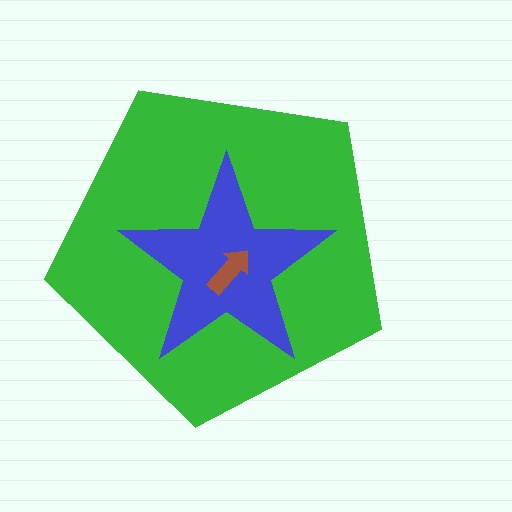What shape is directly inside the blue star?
The brown arrow.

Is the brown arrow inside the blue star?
Yes.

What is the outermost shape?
The green pentagon.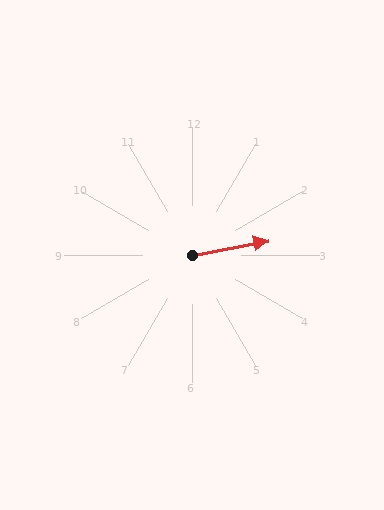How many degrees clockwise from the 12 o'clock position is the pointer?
Approximately 79 degrees.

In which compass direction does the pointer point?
East.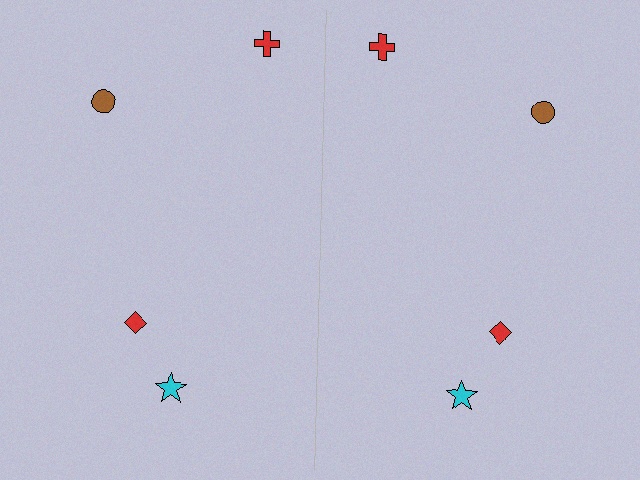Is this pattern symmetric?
Yes, this pattern has bilateral (reflection) symmetry.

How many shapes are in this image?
There are 8 shapes in this image.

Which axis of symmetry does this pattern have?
The pattern has a vertical axis of symmetry running through the center of the image.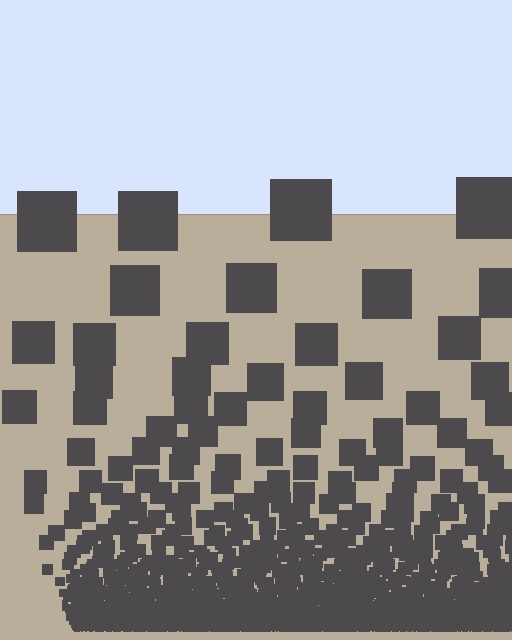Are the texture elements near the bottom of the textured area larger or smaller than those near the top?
Smaller. The gradient is inverted — elements near the bottom are smaller and denser.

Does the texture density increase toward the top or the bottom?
Density increases toward the bottom.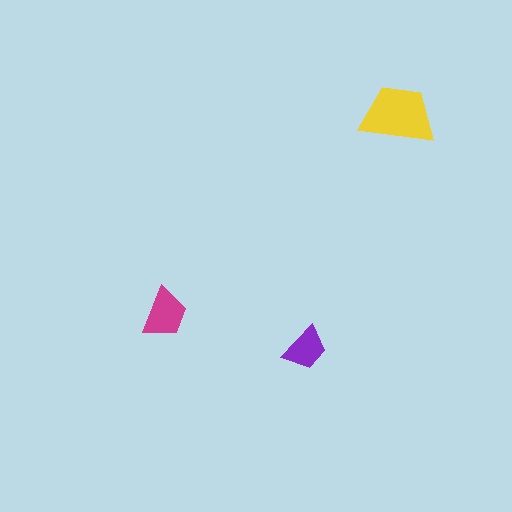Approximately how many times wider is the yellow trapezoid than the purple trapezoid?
About 1.5 times wider.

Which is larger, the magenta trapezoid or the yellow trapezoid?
The yellow one.